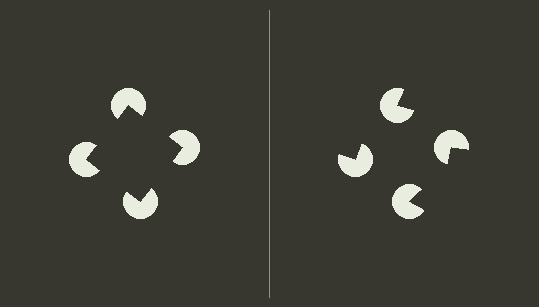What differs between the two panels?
The pac-man discs are positioned identically on both sides; only the wedge orientations differ. On the left they align to a square; on the right they are misaligned.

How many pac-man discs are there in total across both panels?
8 — 4 on each side.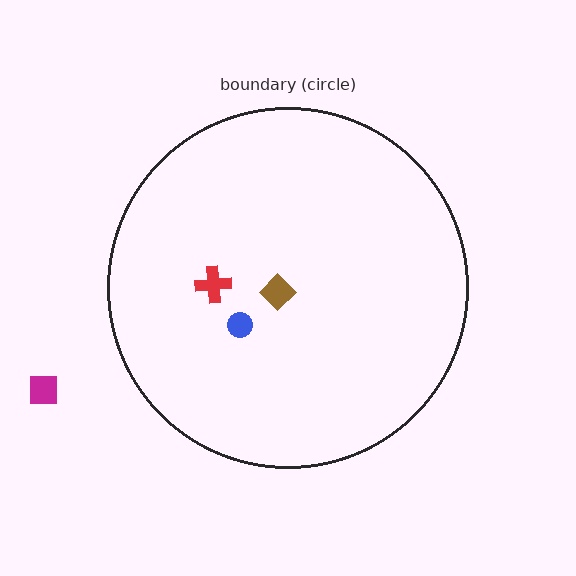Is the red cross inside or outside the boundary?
Inside.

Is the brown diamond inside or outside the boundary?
Inside.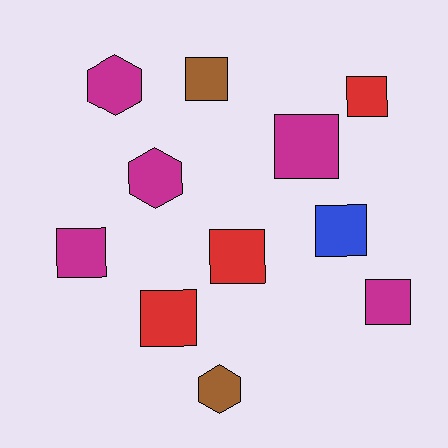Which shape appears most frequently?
Square, with 8 objects.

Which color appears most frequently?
Magenta, with 5 objects.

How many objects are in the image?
There are 11 objects.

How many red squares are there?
There are 3 red squares.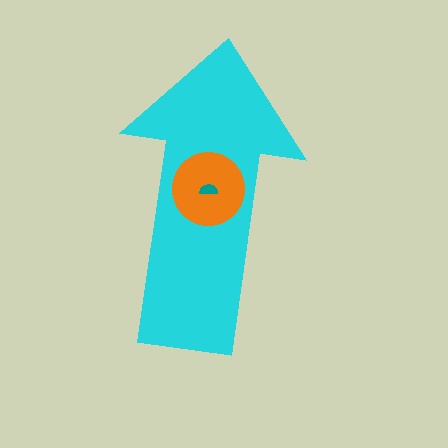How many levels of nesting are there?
3.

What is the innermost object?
The teal semicircle.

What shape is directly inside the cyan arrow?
The orange circle.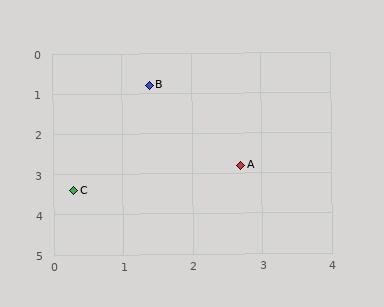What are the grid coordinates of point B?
Point B is at approximately (1.4, 0.8).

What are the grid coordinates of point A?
Point A is at approximately (2.7, 2.8).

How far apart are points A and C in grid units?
Points A and C are about 2.5 grid units apart.